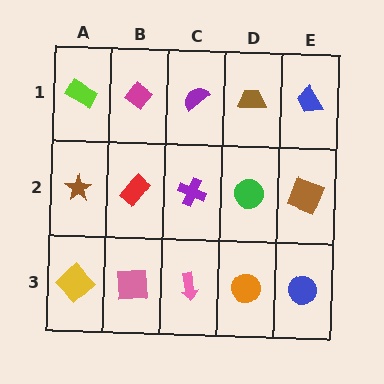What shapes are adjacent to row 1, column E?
A brown square (row 2, column E), a brown trapezoid (row 1, column D).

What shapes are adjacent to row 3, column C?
A purple cross (row 2, column C), a pink square (row 3, column B), an orange circle (row 3, column D).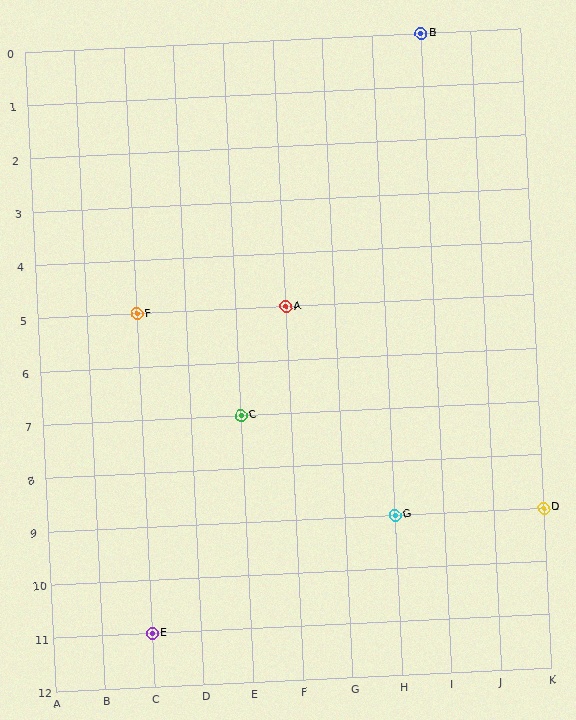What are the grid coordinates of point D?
Point D is at grid coordinates (K, 9).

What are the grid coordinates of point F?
Point F is at grid coordinates (C, 5).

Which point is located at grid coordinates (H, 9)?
Point G is at (H, 9).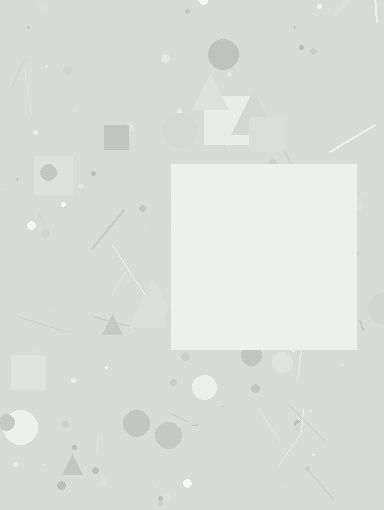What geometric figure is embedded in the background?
A square is embedded in the background.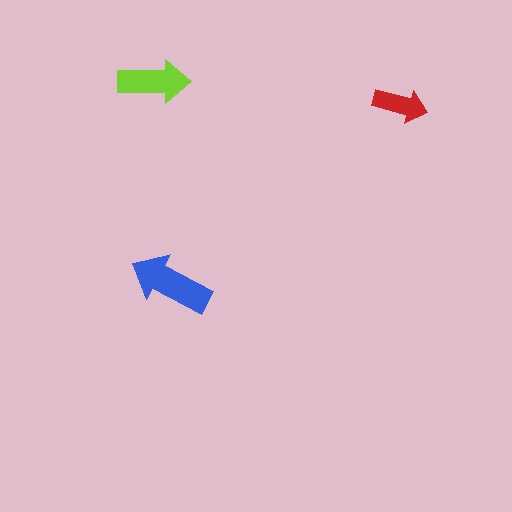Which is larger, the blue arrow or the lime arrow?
The blue one.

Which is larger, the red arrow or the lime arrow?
The lime one.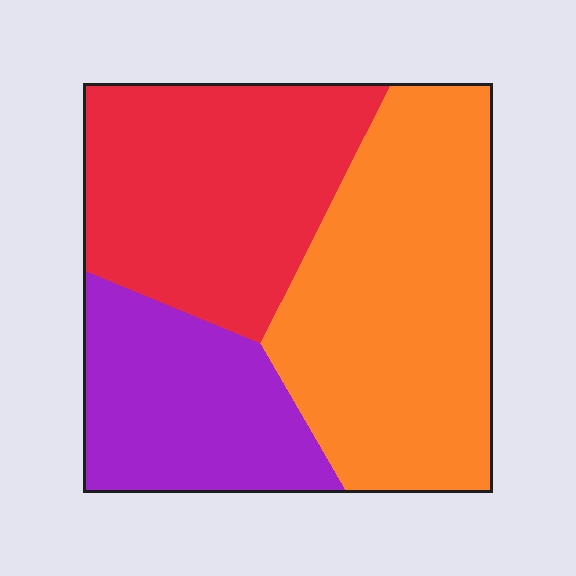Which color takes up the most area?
Orange, at roughly 45%.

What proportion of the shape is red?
Red takes up about one third (1/3) of the shape.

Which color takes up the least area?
Purple, at roughly 25%.